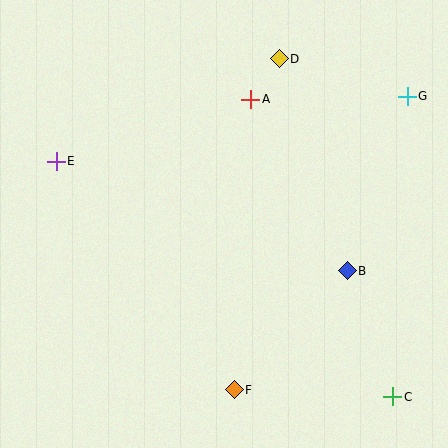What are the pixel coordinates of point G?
Point G is at (407, 96).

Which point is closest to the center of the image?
Point A at (251, 99) is closest to the center.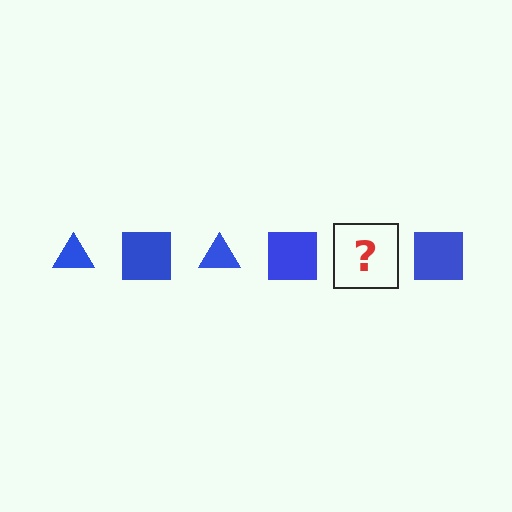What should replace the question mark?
The question mark should be replaced with a blue triangle.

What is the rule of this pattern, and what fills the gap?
The rule is that the pattern cycles through triangle, square shapes in blue. The gap should be filled with a blue triangle.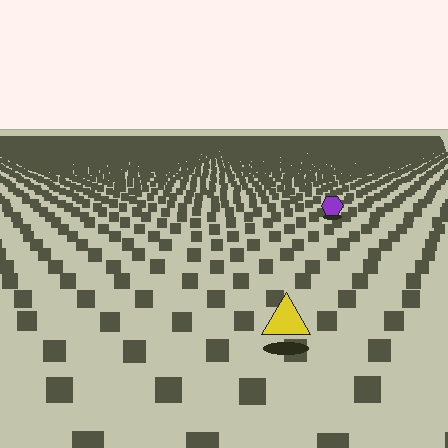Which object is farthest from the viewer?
The purple hexagon is farthest from the viewer. It appears smaller and the ground texture around it is denser.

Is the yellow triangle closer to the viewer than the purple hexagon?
Yes. The yellow triangle is closer — you can tell from the texture gradient: the ground texture is coarser near it.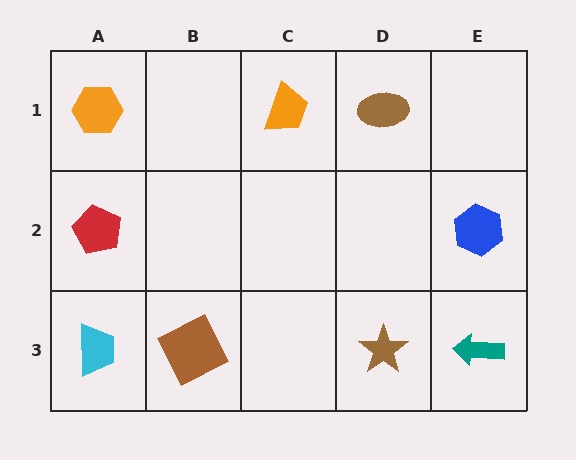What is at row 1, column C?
An orange trapezoid.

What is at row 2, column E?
A blue hexagon.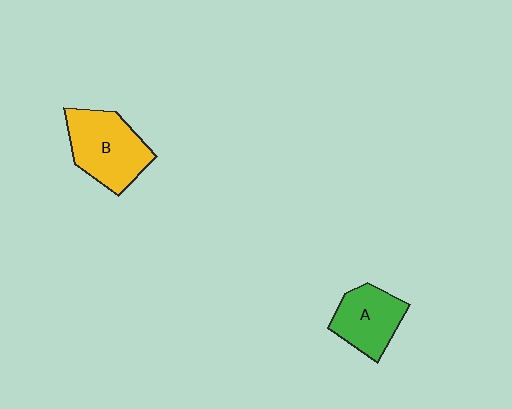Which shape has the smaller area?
Shape A (green).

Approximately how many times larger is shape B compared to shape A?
Approximately 1.3 times.